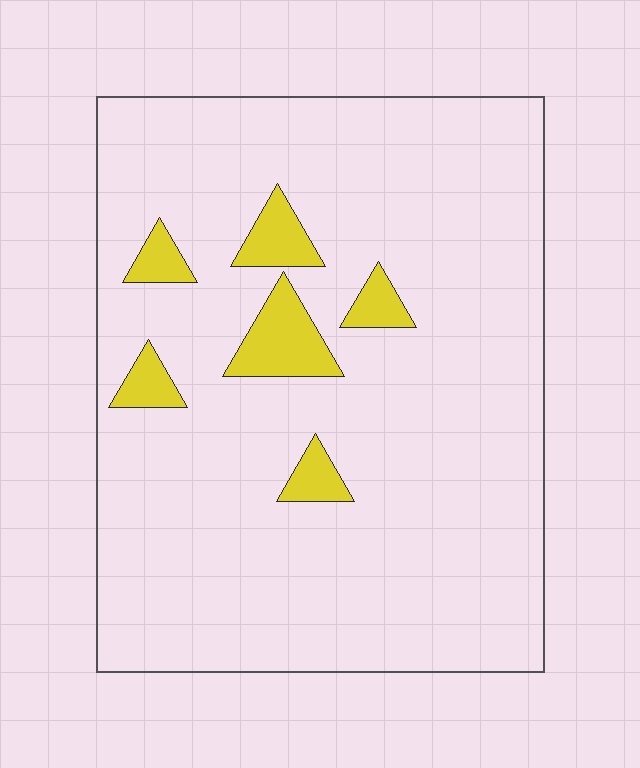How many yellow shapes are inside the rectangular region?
6.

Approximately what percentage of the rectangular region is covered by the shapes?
Approximately 10%.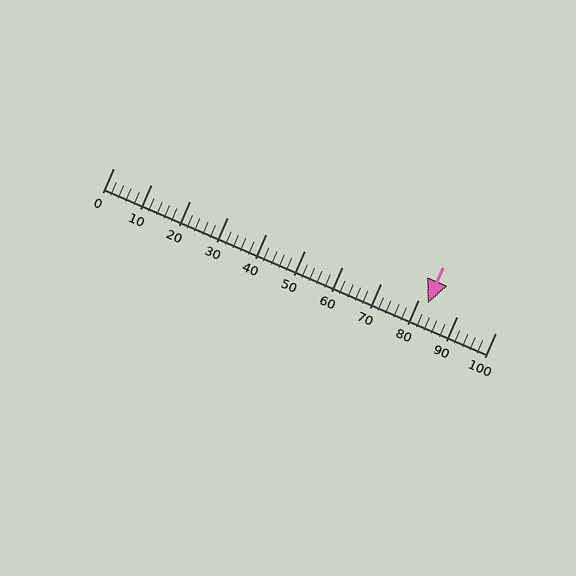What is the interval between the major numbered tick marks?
The major tick marks are spaced 10 units apart.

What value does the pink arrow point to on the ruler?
The pink arrow points to approximately 82.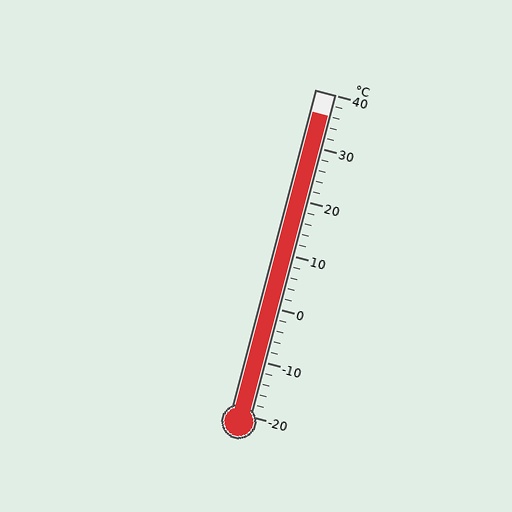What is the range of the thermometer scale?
The thermometer scale ranges from -20°C to 40°C.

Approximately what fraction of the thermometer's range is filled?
The thermometer is filled to approximately 95% of its range.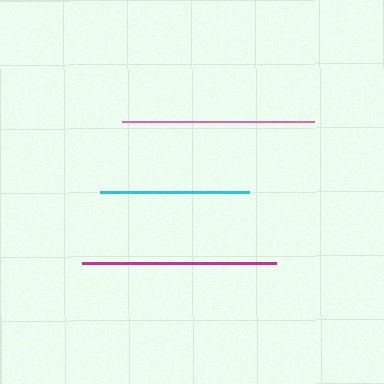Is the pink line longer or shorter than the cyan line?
The pink line is longer than the cyan line.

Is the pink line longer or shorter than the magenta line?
The magenta line is longer than the pink line.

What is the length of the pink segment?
The pink segment is approximately 192 pixels long.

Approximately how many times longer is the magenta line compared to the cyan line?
The magenta line is approximately 1.3 times the length of the cyan line.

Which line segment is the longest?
The magenta line is the longest at approximately 194 pixels.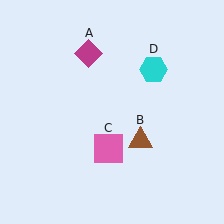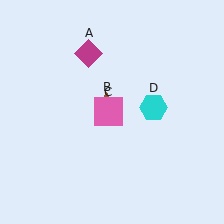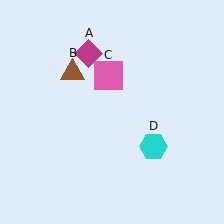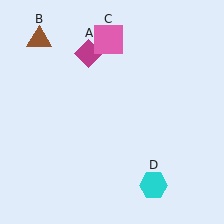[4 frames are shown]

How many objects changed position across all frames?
3 objects changed position: brown triangle (object B), pink square (object C), cyan hexagon (object D).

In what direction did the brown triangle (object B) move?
The brown triangle (object B) moved up and to the left.